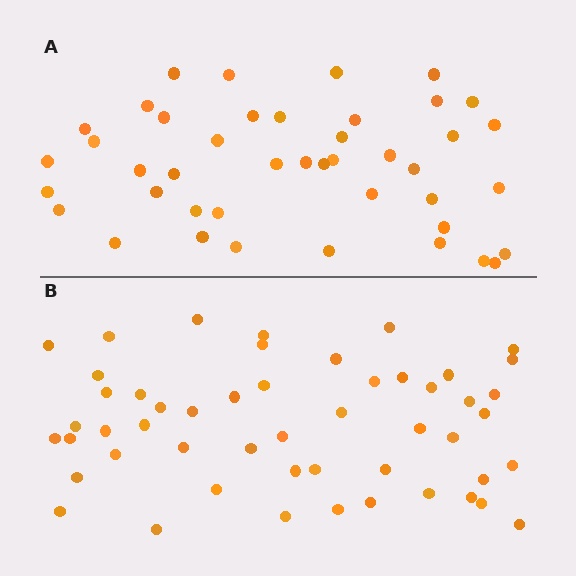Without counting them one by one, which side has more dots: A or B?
Region B (the bottom region) has more dots.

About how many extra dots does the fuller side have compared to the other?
Region B has roughly 8 or so more dots than region A.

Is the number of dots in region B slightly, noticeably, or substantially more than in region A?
Region B has only slightly more — the two regions are fairly close. The ratio is roughly 1.2 to 1.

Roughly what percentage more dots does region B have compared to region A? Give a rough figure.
About 20% more.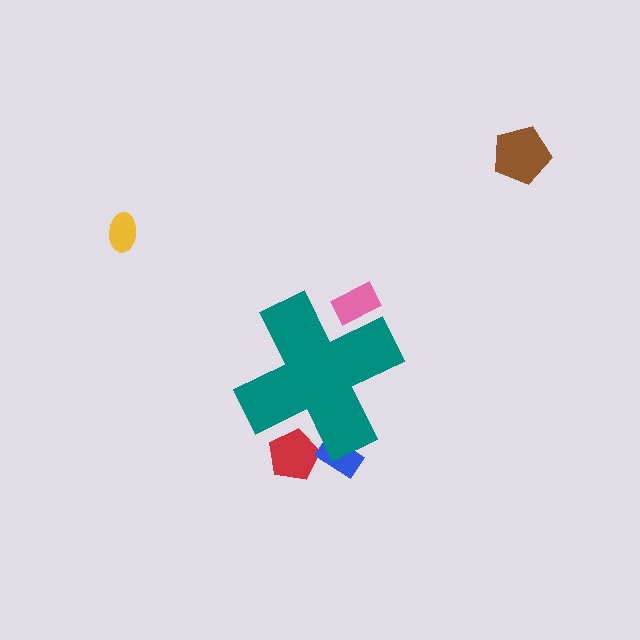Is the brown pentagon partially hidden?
No, the brown pentagon is fully visible.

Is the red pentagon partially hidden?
Yes, the red pentagon is partially hidden behind the teal cross.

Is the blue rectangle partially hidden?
Yes, the blue rectangle is partially hidden behind the teal cross.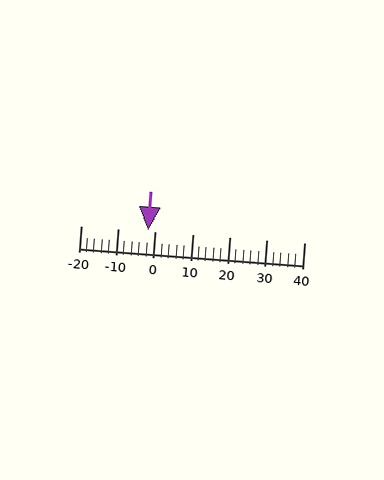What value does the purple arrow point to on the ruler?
The purple arrow points to approximately -2.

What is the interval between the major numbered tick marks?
The major tick marks are spaced 10 units apart.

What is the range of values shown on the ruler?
The ruler shows values from -20 to 40.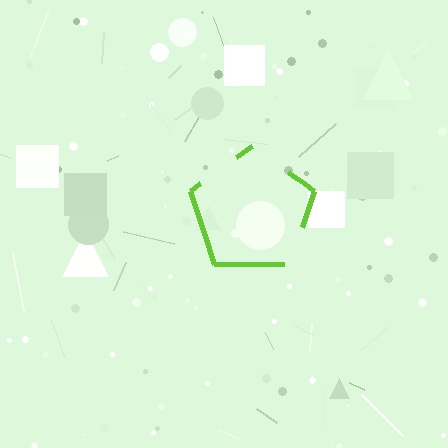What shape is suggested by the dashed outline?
The dashed outline suggests a pentagon.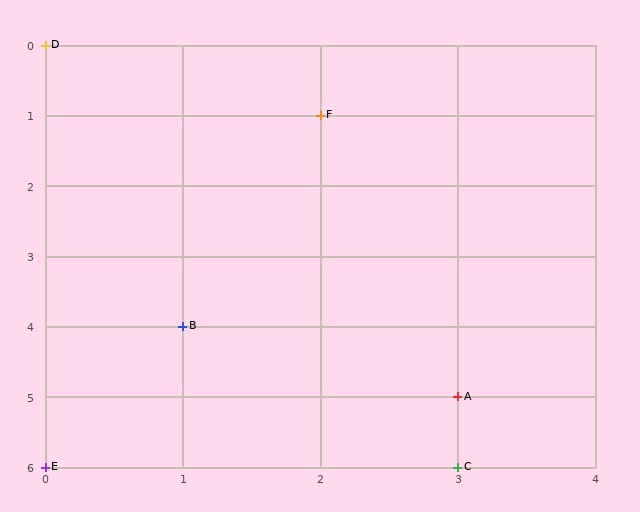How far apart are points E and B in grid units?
Points E and B are 1 column and 2 rows apart (about 2.2 grid units diagonally).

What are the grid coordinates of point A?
Point A is at grid coordinates (3, 5).